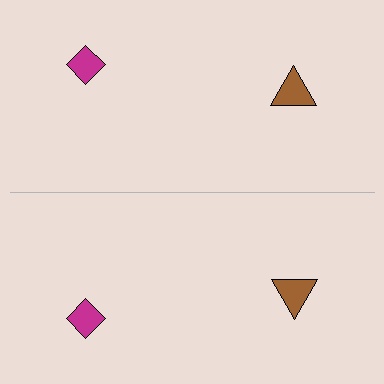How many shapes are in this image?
There are 4 shapes in this image.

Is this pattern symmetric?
Yes, this pattern has bilateral (reflection) symmetry.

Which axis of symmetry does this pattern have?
The pattern has a horizontal axis of symmetry running through the center of the image.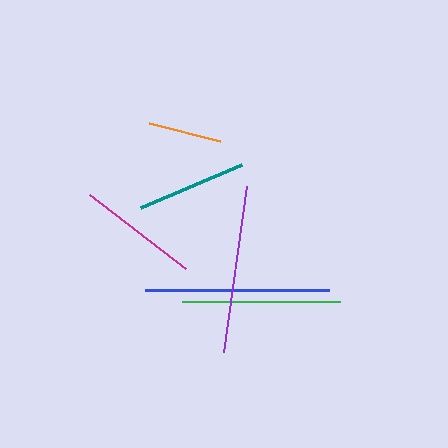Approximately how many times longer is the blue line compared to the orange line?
The blue line is approximately 2.5 times the length of the orange line.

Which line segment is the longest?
The blue line is the longest at approximately 184 pixels.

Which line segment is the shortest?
The orange line is the shortest at approximately 74 pixels.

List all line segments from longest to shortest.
From longest to shortest: blue, purple, green, magenta, teal, orange.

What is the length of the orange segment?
The orange segment is approximately 74 pixels long.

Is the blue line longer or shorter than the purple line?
The blue line is longer than the purple line.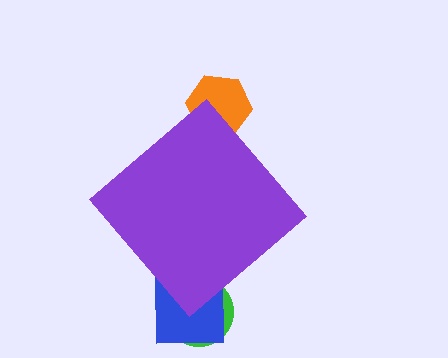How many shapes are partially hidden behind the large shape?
3 shapes are partially hidden.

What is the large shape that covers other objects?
A purple diamond.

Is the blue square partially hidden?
Yes, the blue square is partially hidden behind the purple diamond.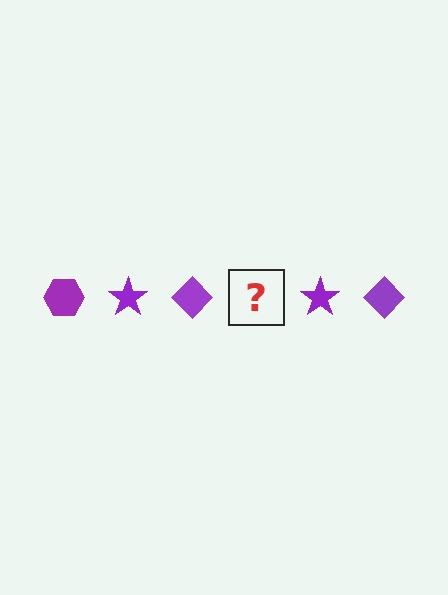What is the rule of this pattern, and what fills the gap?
The rule is that the pattern cycles through hexagon, star, diamond shapes in purple. The gap should be filled with a purple hexagon.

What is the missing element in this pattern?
The missing element is a purple hexagon.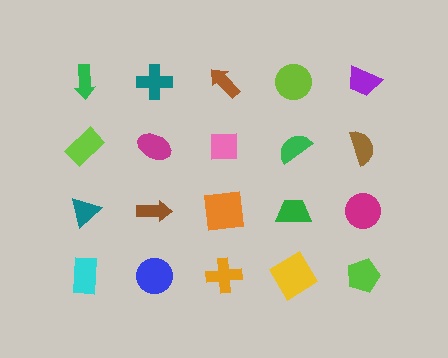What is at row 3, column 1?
A teal triangle.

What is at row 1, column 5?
A purple trapezoid.